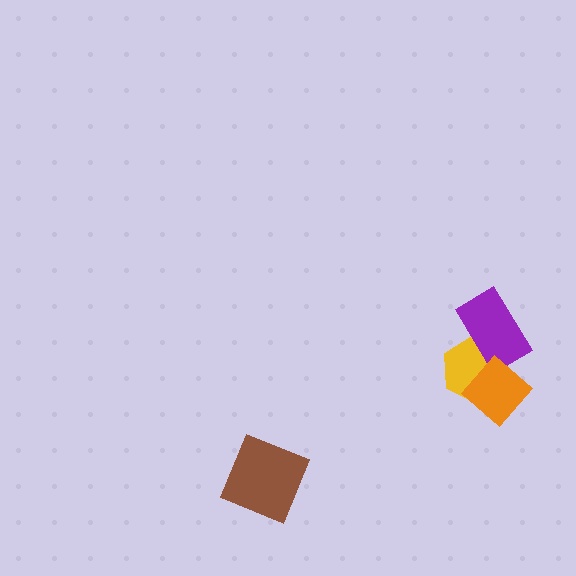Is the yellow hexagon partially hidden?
Yes, it is partially covered by another shape.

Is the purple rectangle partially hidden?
Yes, it is partially covered by another shape.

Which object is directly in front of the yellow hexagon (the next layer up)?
The purple rectangle is directly in front of the yellow hexagon.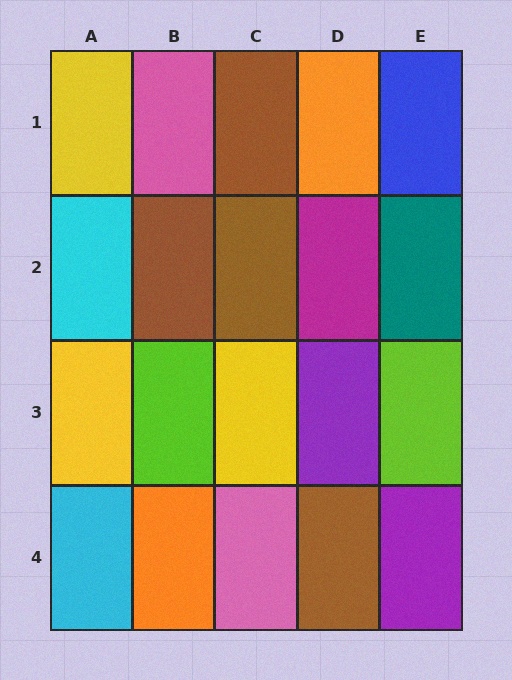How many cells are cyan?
2 cells are cyan.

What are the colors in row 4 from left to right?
Cyan, orange, pink, brown, purple.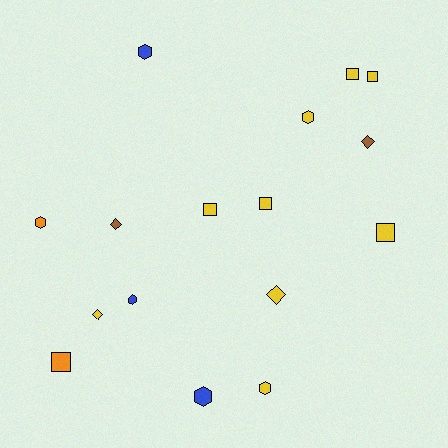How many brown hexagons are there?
There are no brown hexagons.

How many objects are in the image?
There are 16 objects.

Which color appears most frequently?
Yellow, with 9 objects.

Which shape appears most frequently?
Hexagon, with 6 objects.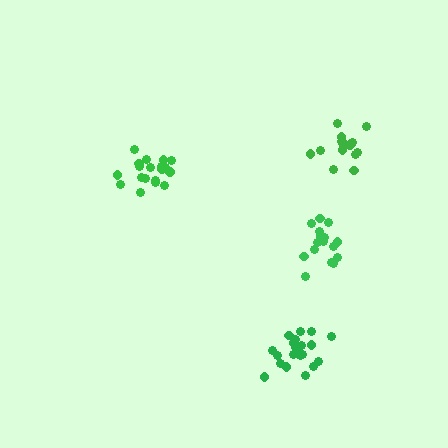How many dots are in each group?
Group 1: 19 dots, Group 2: 16 dots, Group 3: 17 dots, Group 4: 21 dots (73 total).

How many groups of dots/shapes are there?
There are 4 groups.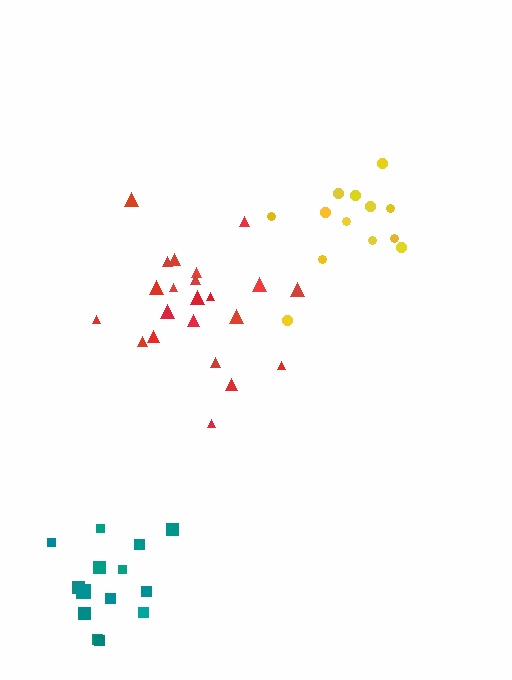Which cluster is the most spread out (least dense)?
Yellow.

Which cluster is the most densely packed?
Teal.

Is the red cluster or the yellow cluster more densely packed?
Red.